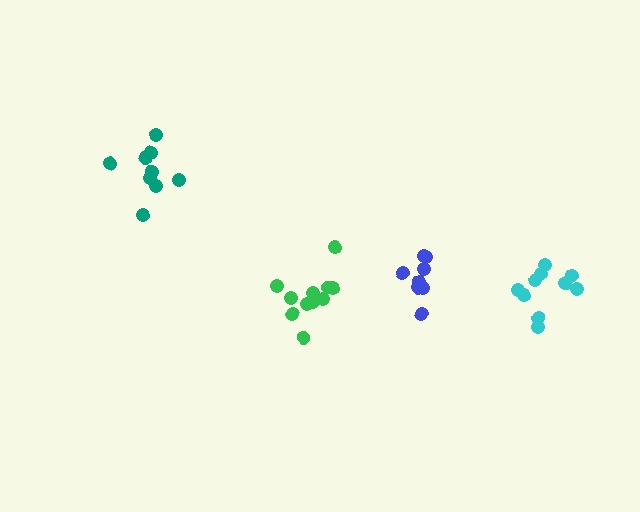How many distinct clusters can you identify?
There are 4 distinct clusters.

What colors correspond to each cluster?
The clusters are colored: teal, green, cyan, blue.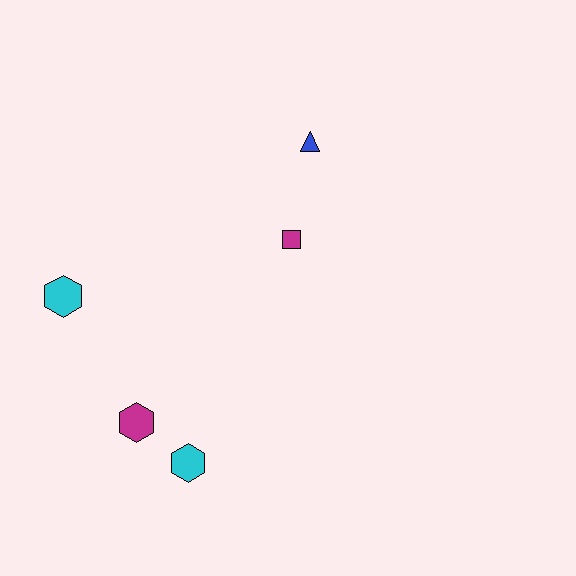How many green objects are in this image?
There are no green objects.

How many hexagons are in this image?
There are 3 hexagons.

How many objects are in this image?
There are 5 objects.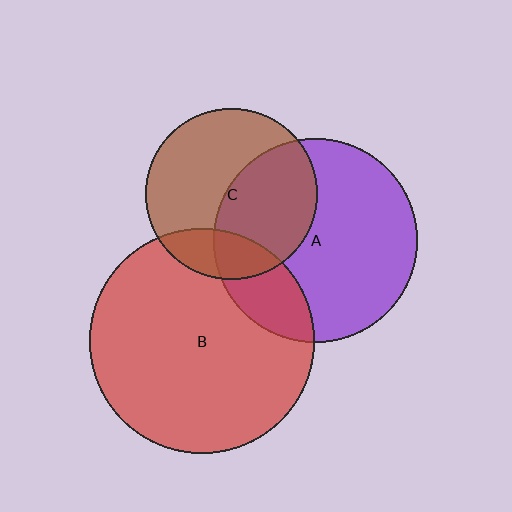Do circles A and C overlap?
Yes.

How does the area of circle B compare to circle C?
Approximately 1.7 times.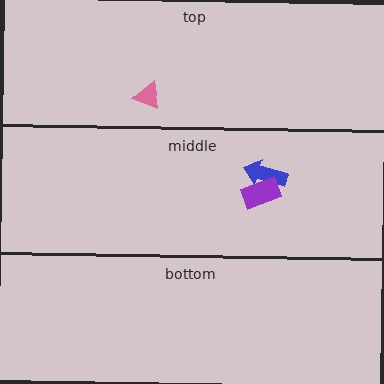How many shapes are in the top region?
1.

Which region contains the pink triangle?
The top region.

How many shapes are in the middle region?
2.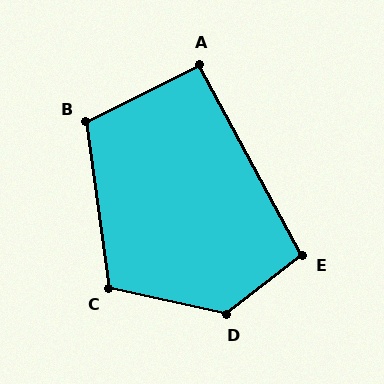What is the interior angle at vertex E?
Approximately 100 degrees (obtuse).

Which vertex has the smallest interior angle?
A, at approximately 92 degrees.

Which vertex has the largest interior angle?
D, at approximately 129 degrees.